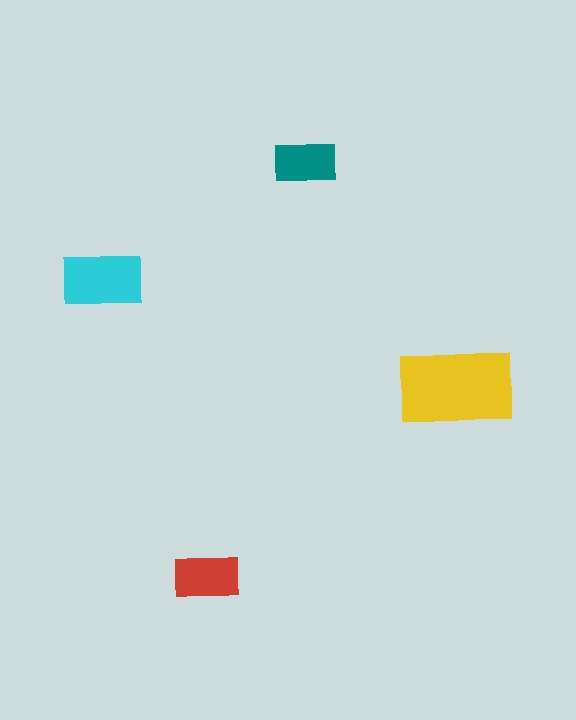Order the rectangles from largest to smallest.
the yellow one, the cyan one, the red one, the teal one.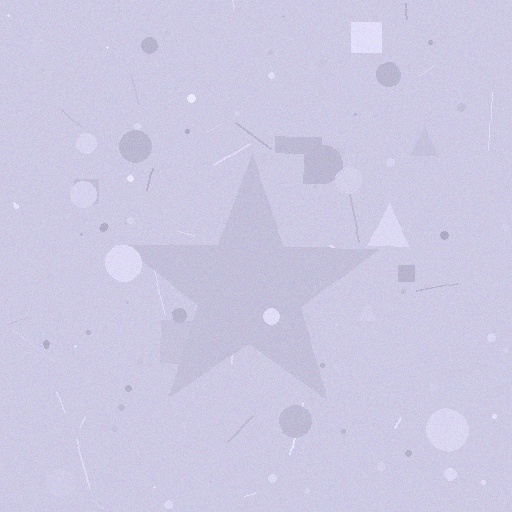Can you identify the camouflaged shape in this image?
The camouflaged shape is a star.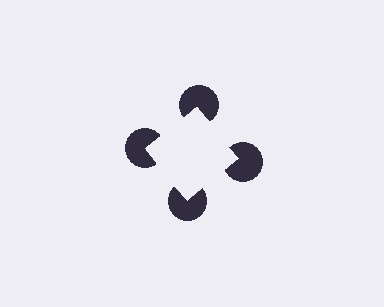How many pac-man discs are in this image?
There are 4 — one at each vertex of the illusory square.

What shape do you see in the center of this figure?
An illusory square — its edges are inferred from the aligned wedge cuts in the pac-man discs, not physically drawn.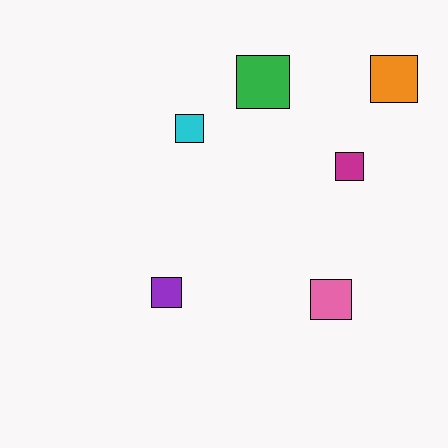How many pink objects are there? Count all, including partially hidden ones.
There is 1 pink object.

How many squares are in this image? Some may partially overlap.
There are 6 squares.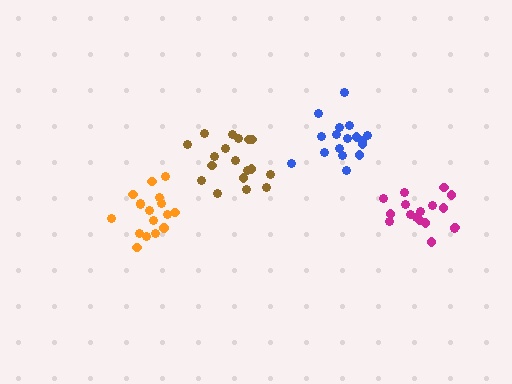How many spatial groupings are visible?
There are 4 spatial groupings.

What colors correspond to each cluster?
The clusters are colored: magenta, orange, blue, brown.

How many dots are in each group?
Group 1: 17 dots, Group 2: 17 dots, Group 3: 17 dots, Group 4: 18 dots (69 total).